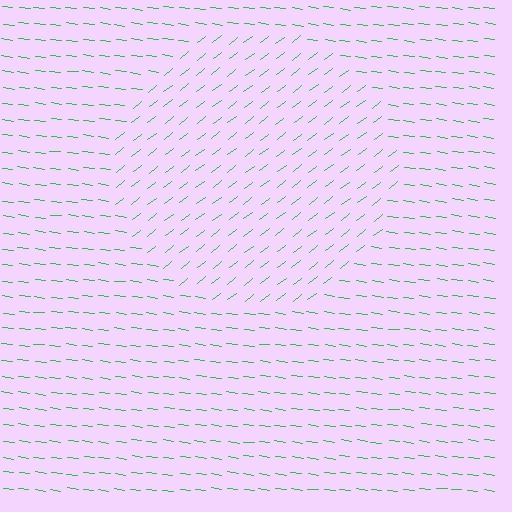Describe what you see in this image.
The image is filled with small green line segments. A circle region in the image has lines oriented differently from the surrounding lines, creating a visible texture boundary.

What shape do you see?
I see a circle.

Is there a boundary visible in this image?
Yes, there is a texture boundary formed by a change in line orientation.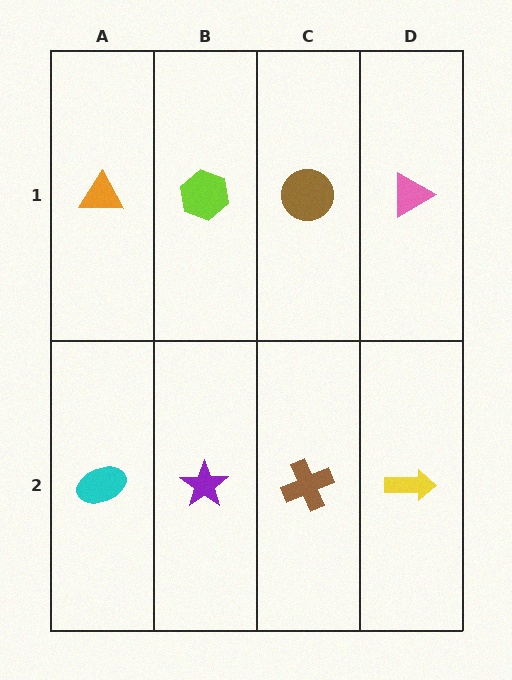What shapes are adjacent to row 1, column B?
A purple star (row 2, column B), an orange triangle (row 1, column A), a brown circle (row 1, column C).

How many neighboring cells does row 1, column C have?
3.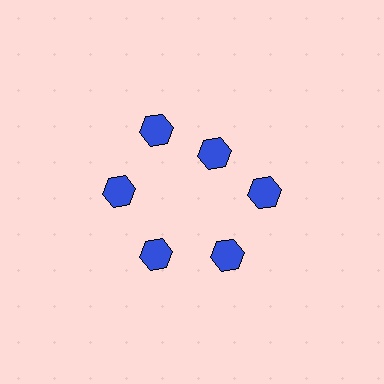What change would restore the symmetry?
The symmetry would be restored by moving it outward, back onto the ring so that all 6 hexagons sit at equal angles and equal distance from the center.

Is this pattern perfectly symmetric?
No. The 6 blue hexagons are arranged in a ring, but one element near the 1 o'clock position is pulled inward toward the center, breaking the 6-fold rotational symmetry.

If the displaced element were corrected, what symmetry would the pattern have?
It would have 6-fold rotational symmetry — the pattern would map onto itself every 60 degrees.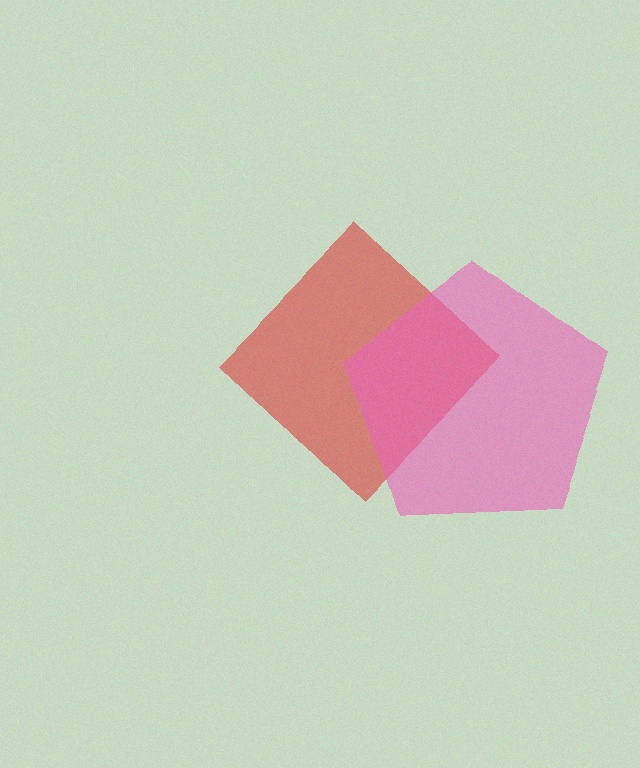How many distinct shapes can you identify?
There are 2 distinct shapes: a red diamond, a pink pentagon.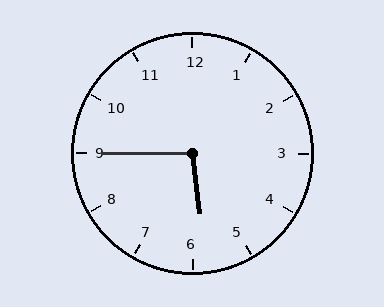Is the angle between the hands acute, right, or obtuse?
It is obtuse.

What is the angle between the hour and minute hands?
Approximately 98 degrees.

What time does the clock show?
5:45.